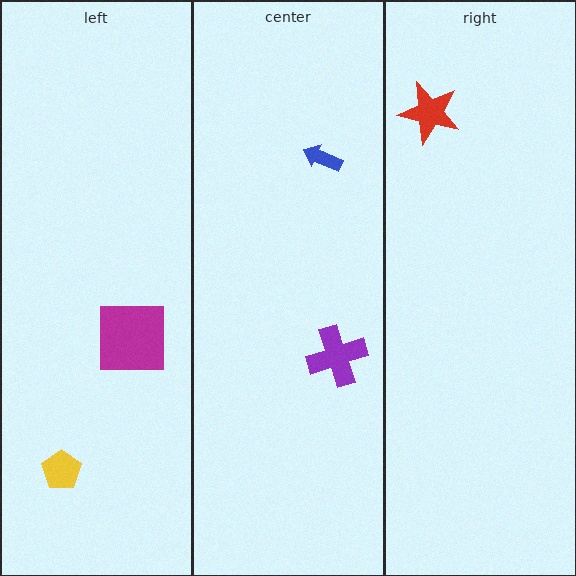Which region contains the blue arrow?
The center region.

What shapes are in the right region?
The red star.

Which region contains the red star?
The right region.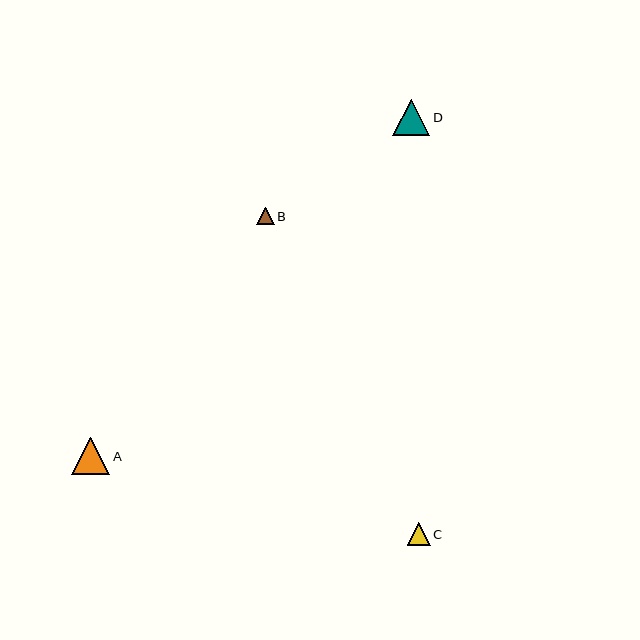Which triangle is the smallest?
Triangle B is the smallest with a size of approximately 18 pixels.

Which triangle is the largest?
Triangle A is the largest with a size of approximately 38 pixels.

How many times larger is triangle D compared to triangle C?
Triangle D is approximately 1.6 times the size of triangle C.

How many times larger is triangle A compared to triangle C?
Triangle A is approximately 1.7 times the size of triangle C.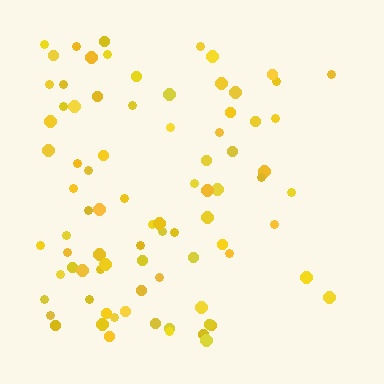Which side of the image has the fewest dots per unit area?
The right.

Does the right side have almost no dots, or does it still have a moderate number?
Still a moderate number, just noticeably fewer than the left.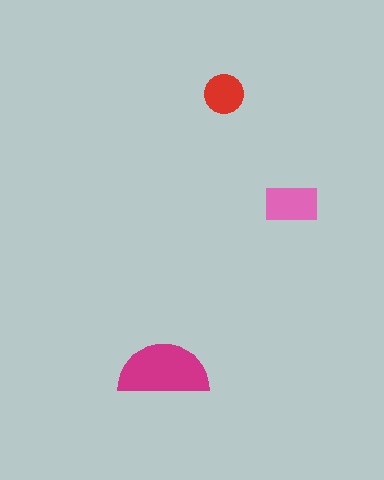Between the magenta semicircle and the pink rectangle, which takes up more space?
The magenta semicircle.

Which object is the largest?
The magenta semicircle.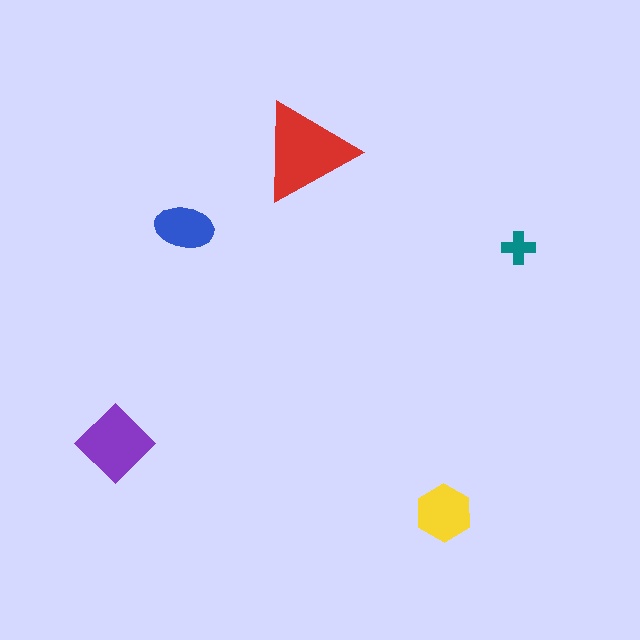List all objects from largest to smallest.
The red triangle, the purple diamond, the yellow hexagon, the blue ellipse, the teal cross.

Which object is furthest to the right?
The teal cross is rightmost.